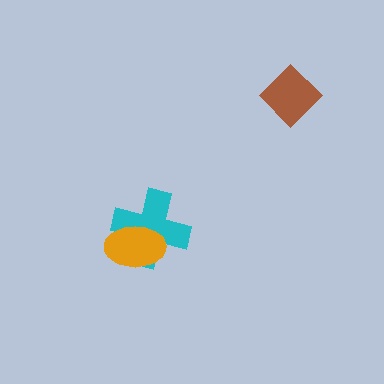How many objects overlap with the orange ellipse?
1 object overlaps with the orange ellipse.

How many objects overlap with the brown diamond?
0 objects overlap with the brown diamond.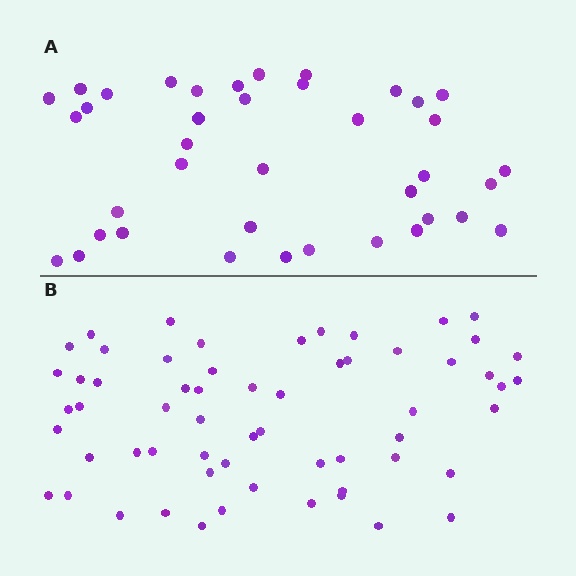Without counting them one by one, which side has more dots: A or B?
Region B (the bottom region) has more dots.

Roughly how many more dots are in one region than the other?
Region B has approximately 20 more dots than region A.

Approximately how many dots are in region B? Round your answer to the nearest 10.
About 60 dots.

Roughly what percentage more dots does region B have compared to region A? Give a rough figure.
About 55% more.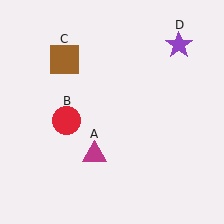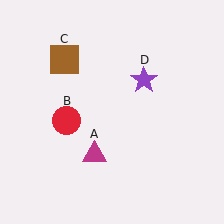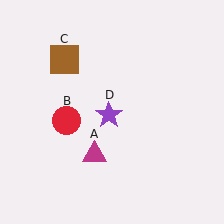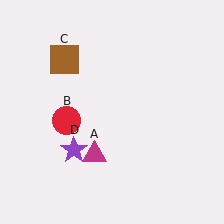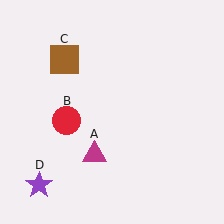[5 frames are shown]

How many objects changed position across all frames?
1 object changed position: purple star (object D).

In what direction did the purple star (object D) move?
The purple star (object D) moved down and to the left.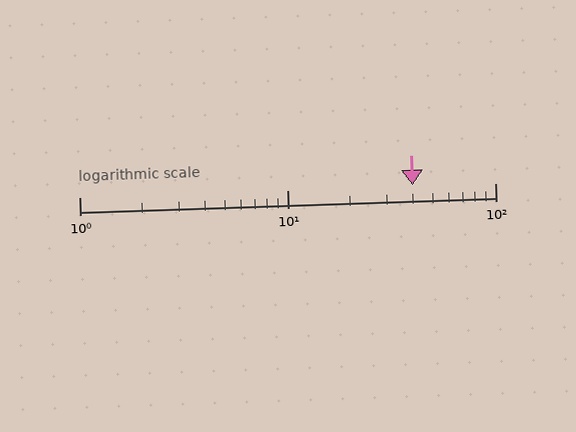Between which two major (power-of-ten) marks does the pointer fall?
The pointer is between 10 and 100.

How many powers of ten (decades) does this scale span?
The scale spans 2 decades, from 1 to 100.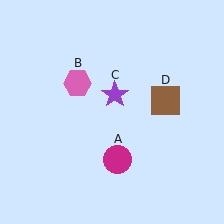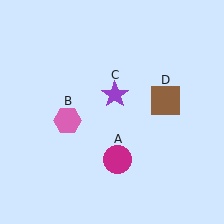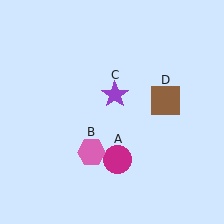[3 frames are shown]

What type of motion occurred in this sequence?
The pink hexagon (object B) rotated counterclockwise around the center of the scene.